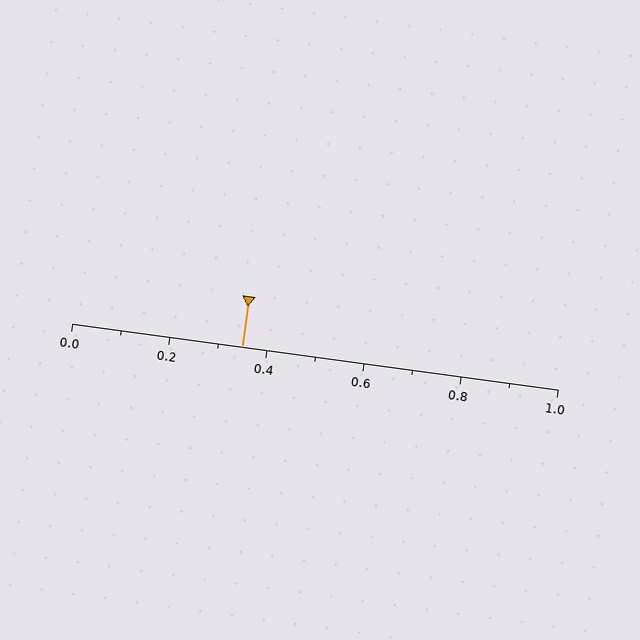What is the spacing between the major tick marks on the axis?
The major ticks are spaced 0.2 apart.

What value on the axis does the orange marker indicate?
The marker indicates approximately 0.35.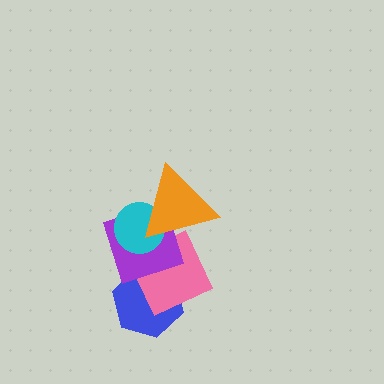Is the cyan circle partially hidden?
Yes, it is partially covered by another shape.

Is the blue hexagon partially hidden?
Yes, it is partially covered by another shape.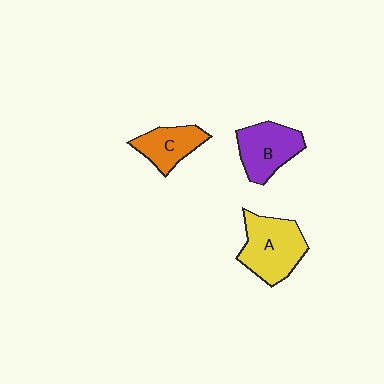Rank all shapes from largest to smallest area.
From largest to smallest: A (yellow), B (purple), C (orange).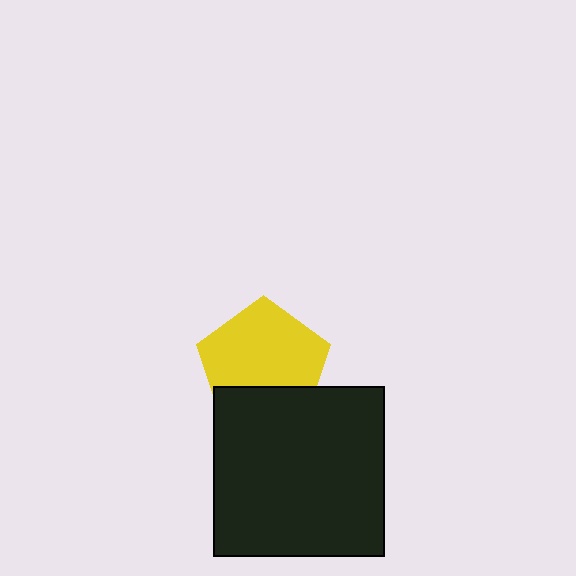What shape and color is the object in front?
The object in front is a black square.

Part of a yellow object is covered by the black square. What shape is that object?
It is a pentagon.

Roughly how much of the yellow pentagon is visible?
Most of it is visible (roughly 70%).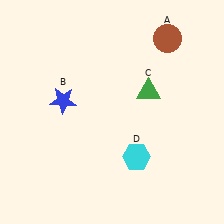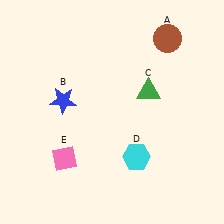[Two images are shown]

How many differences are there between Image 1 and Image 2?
There is 1 difference between the two images.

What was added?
A pink diamond (E) was added in Image 2.